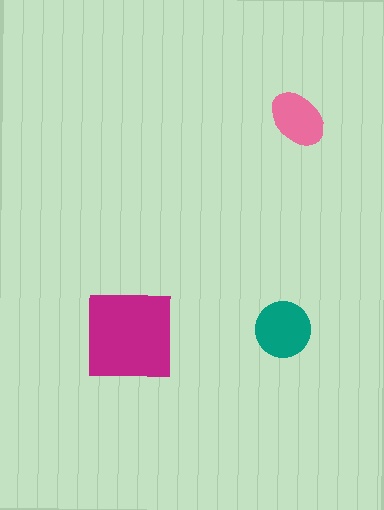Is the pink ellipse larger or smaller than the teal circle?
Smaller.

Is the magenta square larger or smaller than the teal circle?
Larger.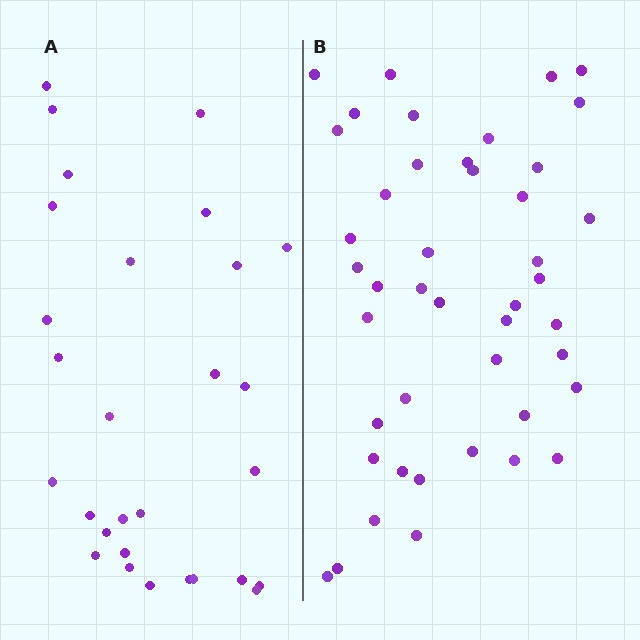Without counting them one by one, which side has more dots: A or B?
Region B (the right region) has more dots.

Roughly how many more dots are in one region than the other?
Region B has approximately 15 more dots than region A.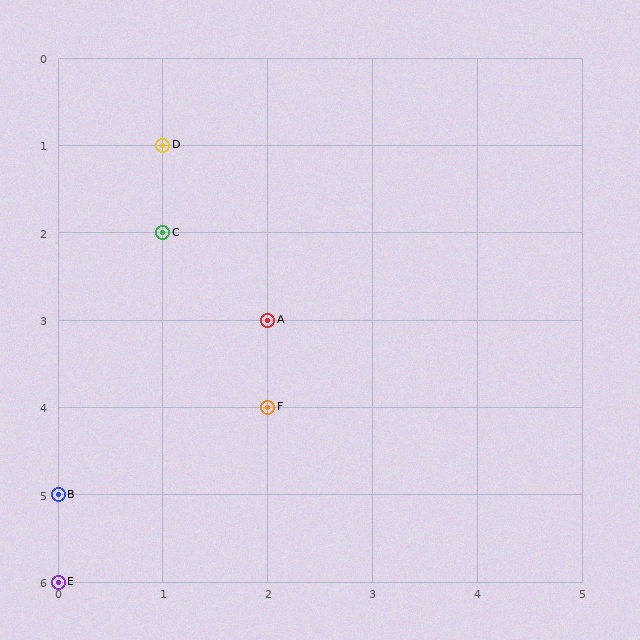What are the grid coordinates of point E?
Point E is at grid coordinates (0, 6).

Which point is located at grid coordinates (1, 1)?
Point D is at (1, 1).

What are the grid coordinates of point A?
Point A is at grid coordinates (2, 3).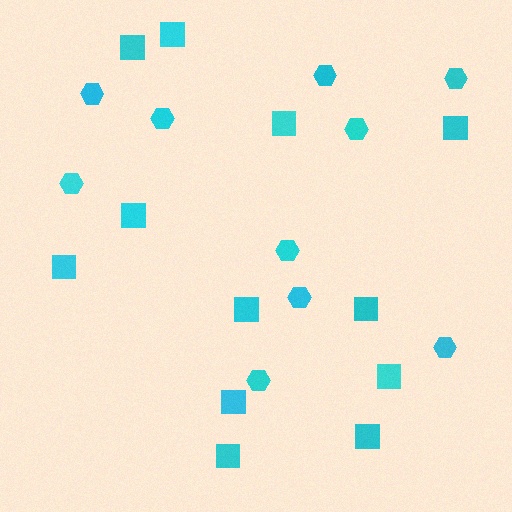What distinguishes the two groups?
There are 2 groups: one group of squares (12) and one group of hexagons (10).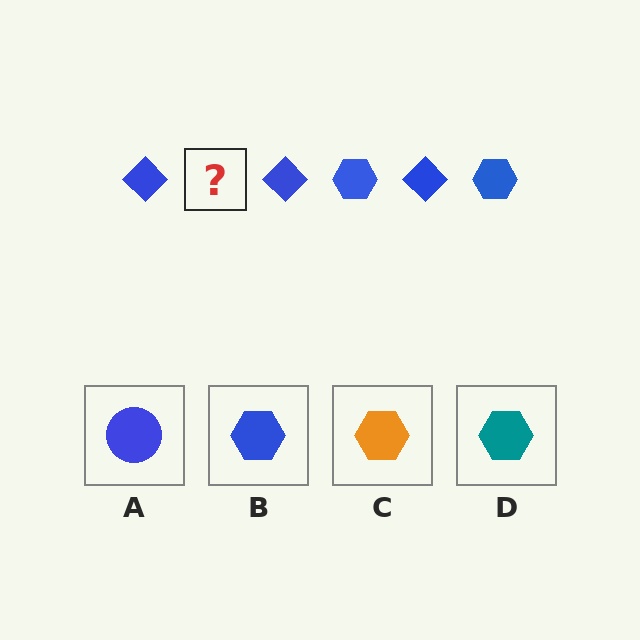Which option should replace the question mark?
Option B.